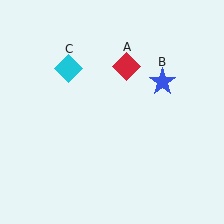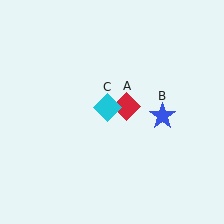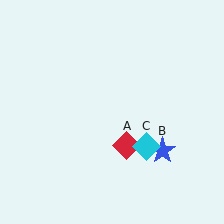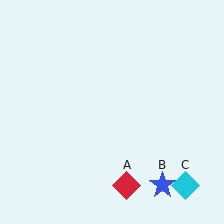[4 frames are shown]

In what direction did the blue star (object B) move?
The blue star (object B) moved down.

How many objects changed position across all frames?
3 objects changed position: red diamond (object A), blue star (object B), cyan diamond (object C).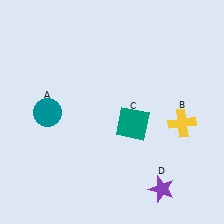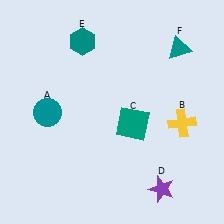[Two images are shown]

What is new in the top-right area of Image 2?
A teal triangle (F) was added in the top-right area of Image 2.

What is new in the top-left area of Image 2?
A teal hexagon (E) was added in the top-left area of Image 2.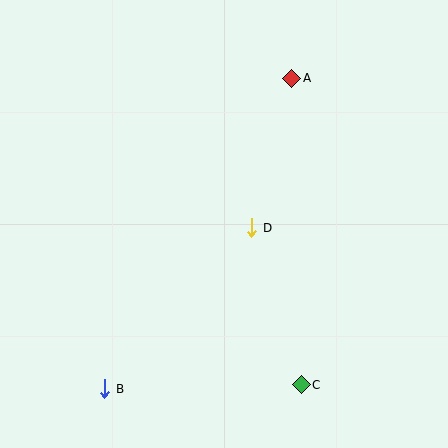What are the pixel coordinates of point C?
Point C is at (301, 385).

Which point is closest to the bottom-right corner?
Point C is closest to the bottom-right corner.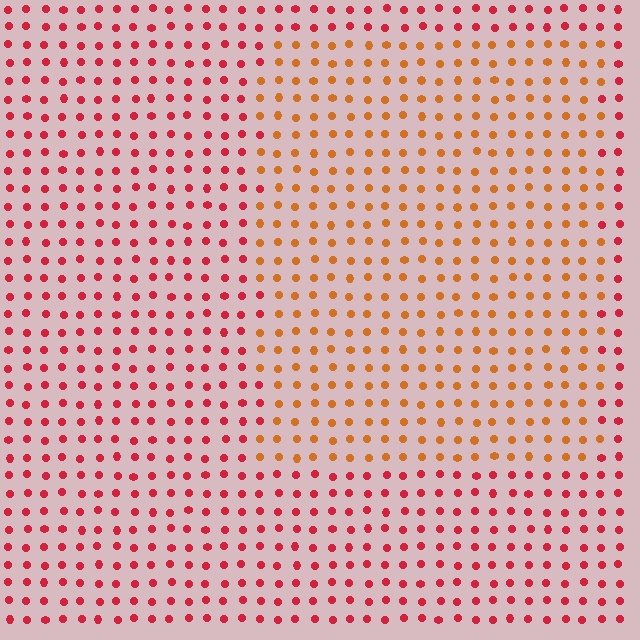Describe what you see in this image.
The image is filled with small red elements in a uniform arrangement. A rectangle-shaped region is visible where the elements are tinted to a slightly different hue, forming a subtle color boundary.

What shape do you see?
I see a rectangle.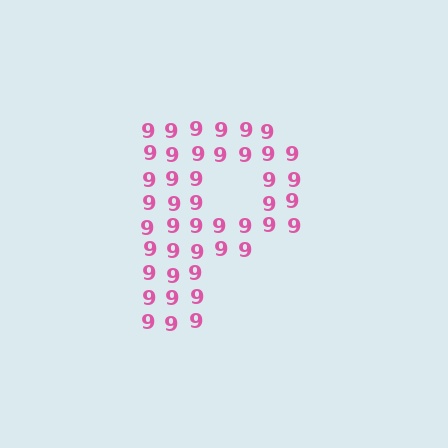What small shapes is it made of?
It is made of small digit 9's.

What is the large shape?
The large shape is the letter P.